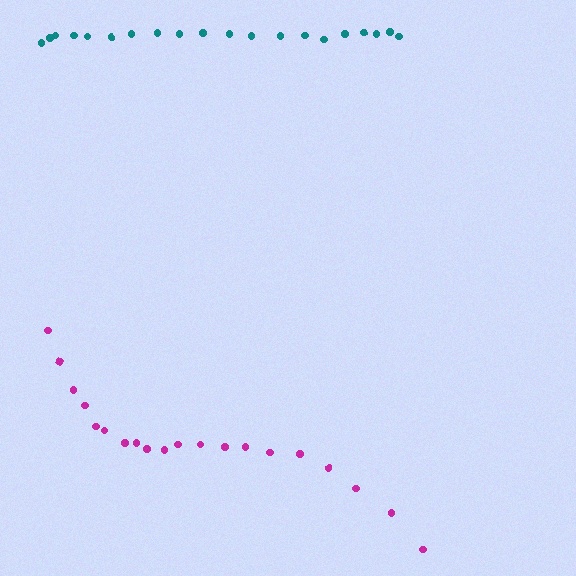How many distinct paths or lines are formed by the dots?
There are 2 distinct paths.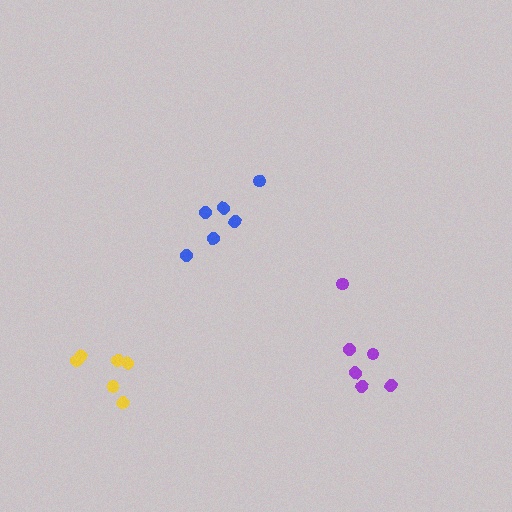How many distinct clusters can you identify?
There are 3 distinct clusters.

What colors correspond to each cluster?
The clusters are colored: blue, yellow, purple.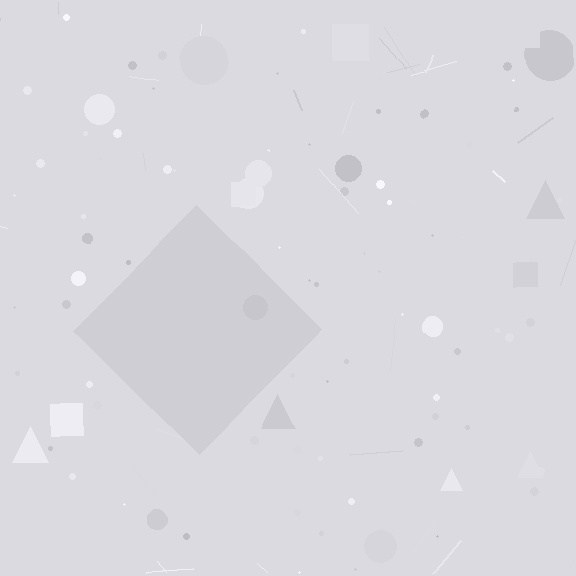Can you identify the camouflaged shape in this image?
The camouflaged shape is a diamond.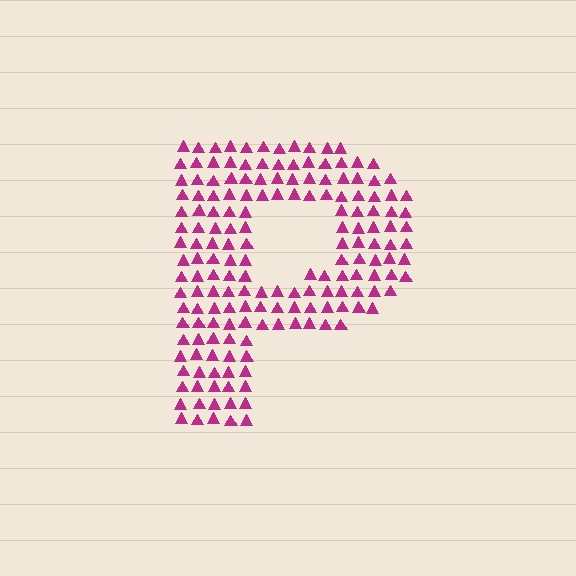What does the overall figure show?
The overall figure shows the letter P.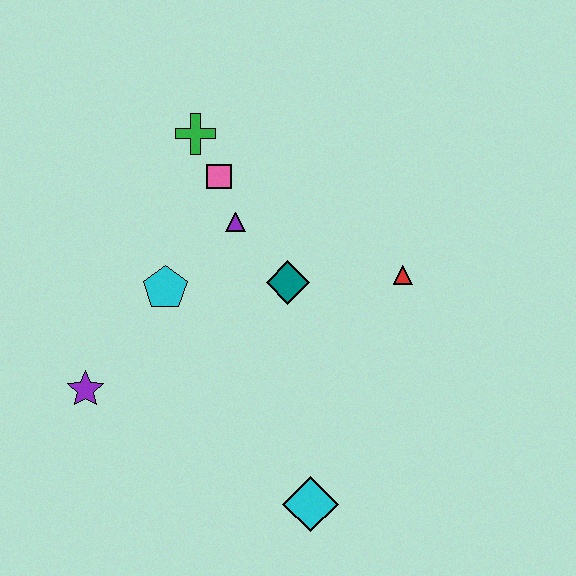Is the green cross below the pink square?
No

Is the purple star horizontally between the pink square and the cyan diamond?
No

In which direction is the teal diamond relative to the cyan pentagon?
The teal diamond is to the right of the cyan pentagon.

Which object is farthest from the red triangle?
The purple star is farthest from the red triangle.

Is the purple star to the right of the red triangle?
No